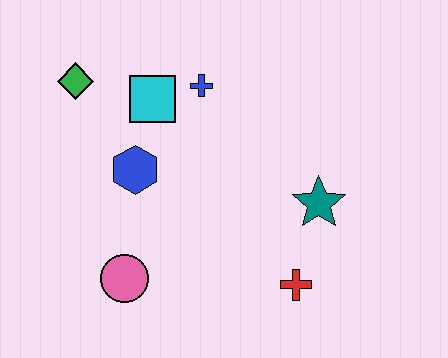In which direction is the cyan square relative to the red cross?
The cyan square is above the red cross.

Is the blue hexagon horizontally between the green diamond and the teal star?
Yes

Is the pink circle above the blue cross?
No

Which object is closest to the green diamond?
The cyan square is closest to the green diamond.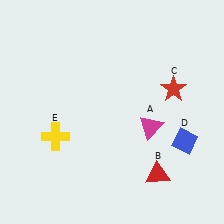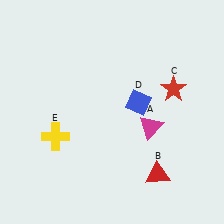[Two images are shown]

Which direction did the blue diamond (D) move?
The blue diamond (D) moved left.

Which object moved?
The blue diamond (D) moved left.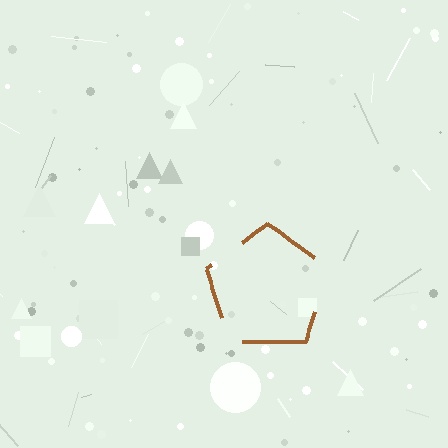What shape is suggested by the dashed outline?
The dashed outline suggests a pentagon.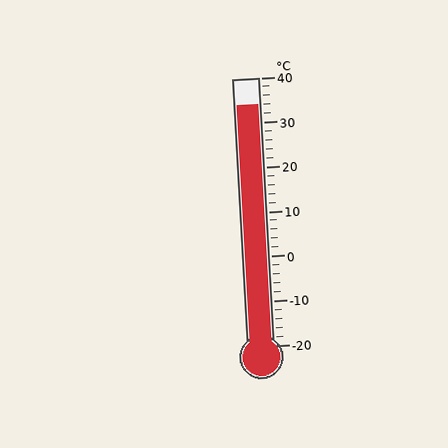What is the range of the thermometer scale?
The thermometer scale ranges from -20°C to 40°C.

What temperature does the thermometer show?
The thermometer shows approximately 34°C.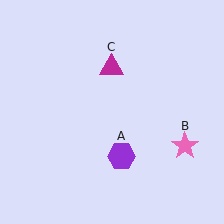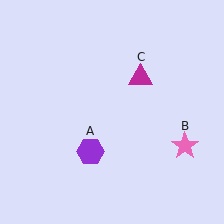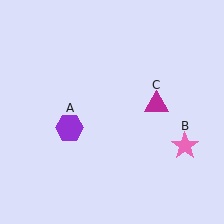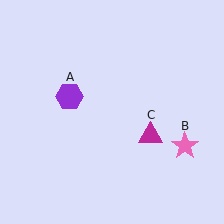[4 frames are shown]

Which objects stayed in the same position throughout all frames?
Pink star (object B) remained stationary.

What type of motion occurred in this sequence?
The purple hexagon (object A), magenta triangle (object C) rotated clockwise around the center of the scene.